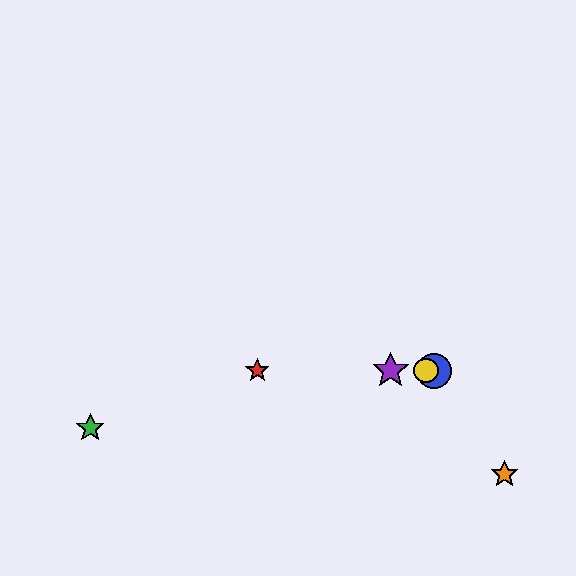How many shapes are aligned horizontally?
4 shapes (the red star, the blue circle, the yellow circle, the purple star) are aligned horizontally.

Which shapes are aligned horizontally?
The red star, the blue circle, the yellow circle, the purple star are aligned horizontally.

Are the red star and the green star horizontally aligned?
No, the red star is at y≈371 and the green star is at y≈428.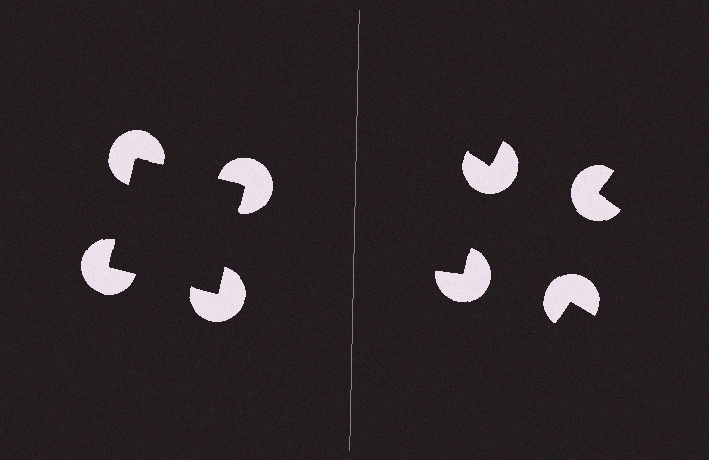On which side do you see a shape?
An illusory square appears on the left side. On the right side the wedge cuts are rotated, so no coherent shape forms.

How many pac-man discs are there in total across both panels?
8 — 4 on each side.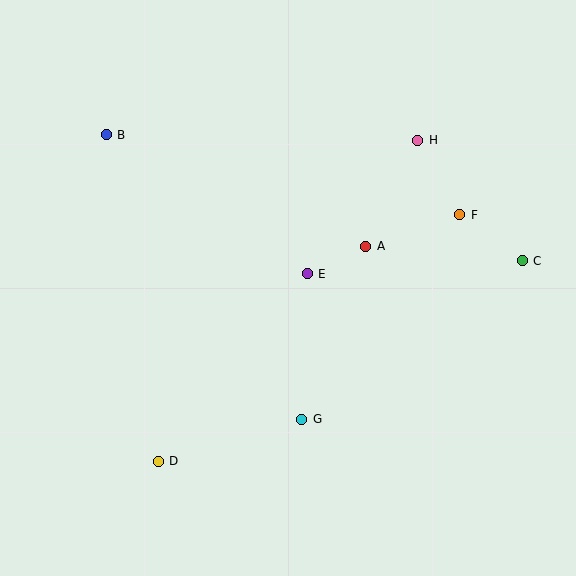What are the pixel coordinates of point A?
Point A is at (366, 246).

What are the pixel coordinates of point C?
Point C is at (522, 261).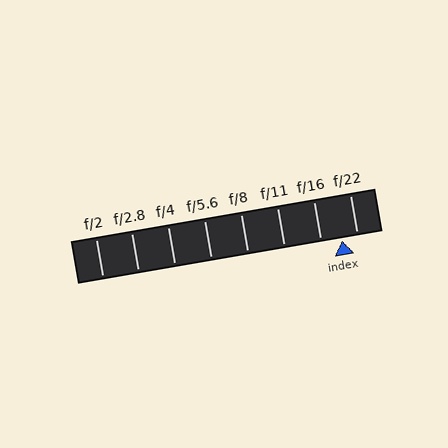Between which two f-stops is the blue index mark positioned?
The index mark is between f/16 and f/22.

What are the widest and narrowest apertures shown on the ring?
The widest aperture shown is f/2 and the narrowest is f/22.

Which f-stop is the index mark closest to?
The index mark is closest to f/22.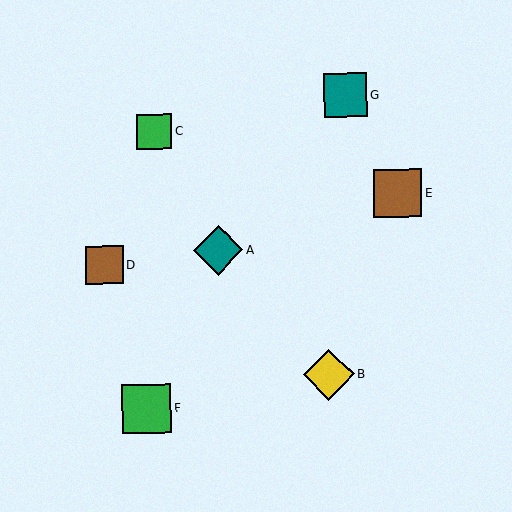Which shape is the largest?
The yellow diamond (labeled B) is the largest.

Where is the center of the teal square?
The center of the teal square is at (345, 95).